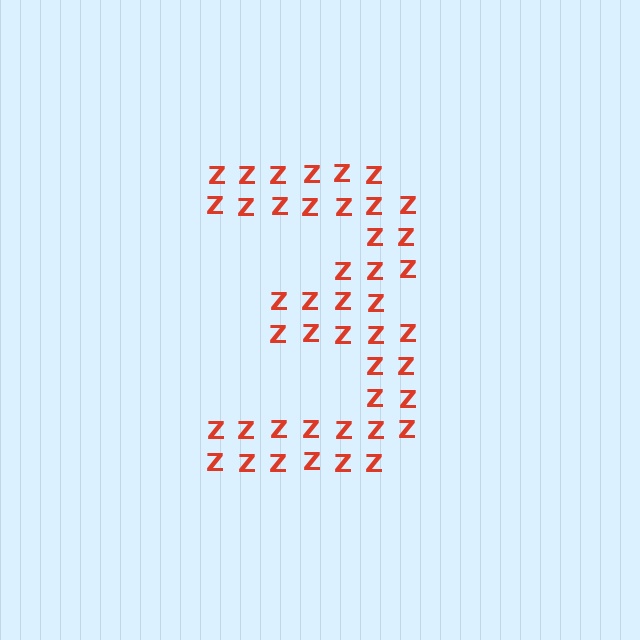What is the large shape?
The large shape is the digit 3.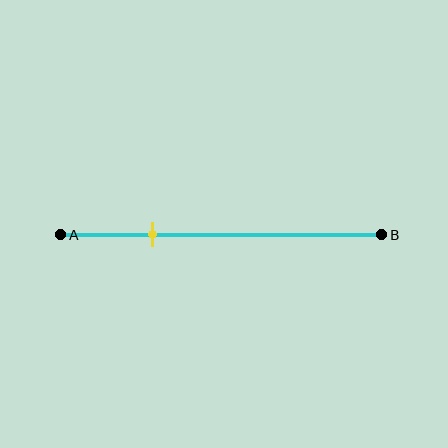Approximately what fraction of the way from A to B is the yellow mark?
The yellow mark is approximately 30% of the way from A to B.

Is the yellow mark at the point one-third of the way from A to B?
No, the mark is at about 30% from A, not at the 33% one-third point.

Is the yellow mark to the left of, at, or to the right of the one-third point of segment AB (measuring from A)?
The yellow mark is to the left of the one-third point of segment AB.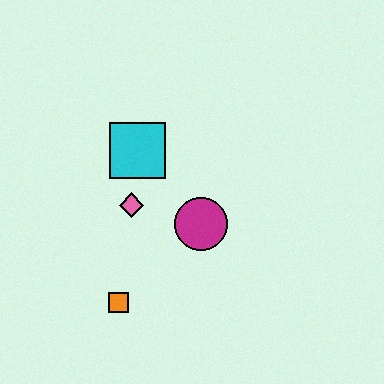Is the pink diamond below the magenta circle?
No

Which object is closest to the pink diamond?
The cyan square is closest to the pink diamond.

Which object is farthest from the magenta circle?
The orange square is farthest from the magenta circle.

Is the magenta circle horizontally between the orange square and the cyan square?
No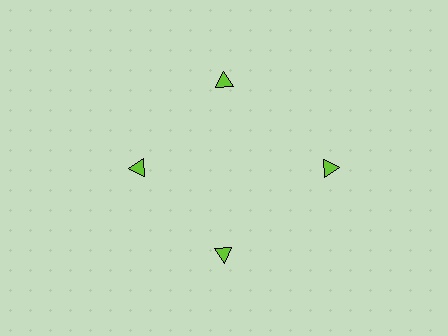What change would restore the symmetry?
The symmetry would be restored by moving it inward, back onto the ring so that all 4 triangles sit at equal angles and equal distance from the center.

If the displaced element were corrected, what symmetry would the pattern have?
It would have 4-fold rotational symmetry — the pattern would map onto itself every 90 degrees.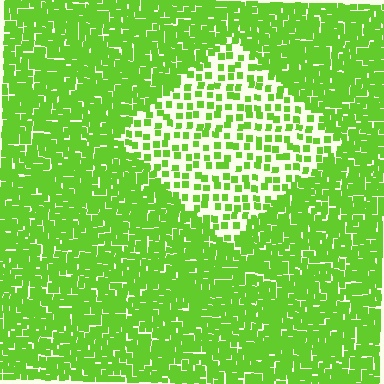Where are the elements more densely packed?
The elements are more densely packed outside the diamond boundary.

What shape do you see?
I see a diamond.